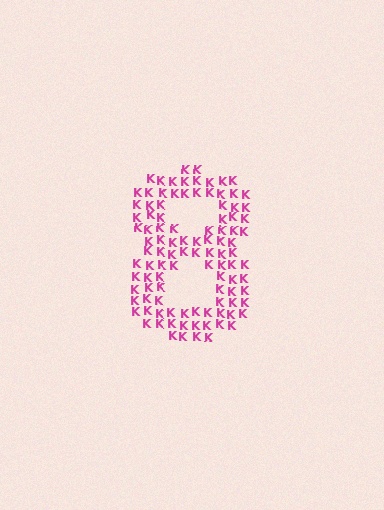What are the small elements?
The small elements are letter K's.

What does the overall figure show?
The overall figure shows the digit 8.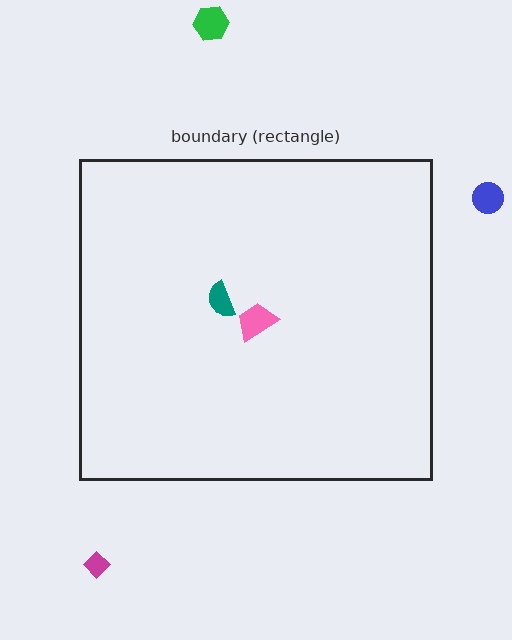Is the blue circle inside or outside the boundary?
Outside.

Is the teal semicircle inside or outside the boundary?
Inside.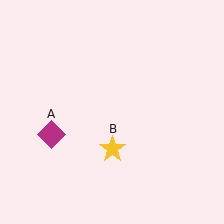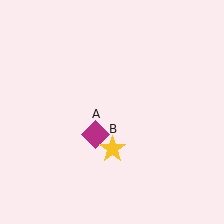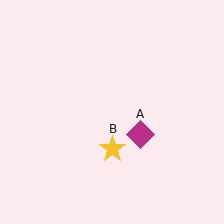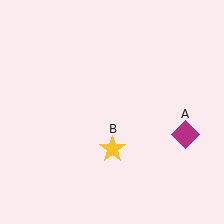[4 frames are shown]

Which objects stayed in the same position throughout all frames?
Yellow star (object B) remained stationary.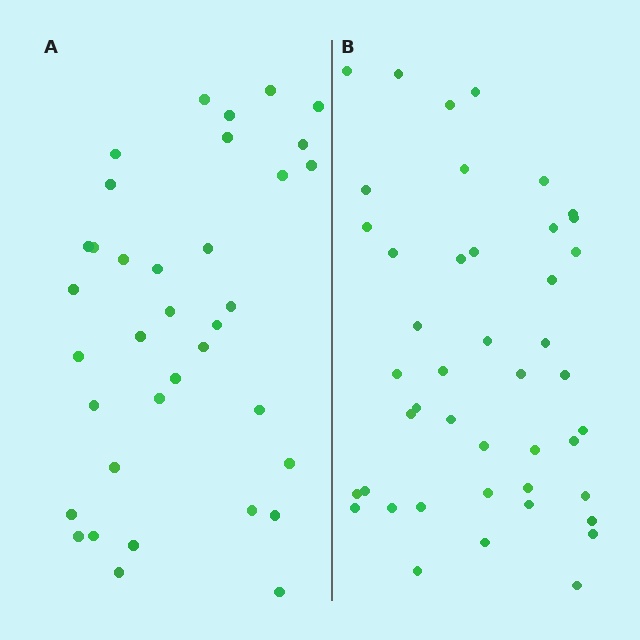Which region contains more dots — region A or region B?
Region B (the right region) has more dots.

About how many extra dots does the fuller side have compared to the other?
Region B has roughly 8 or so more dots than region A.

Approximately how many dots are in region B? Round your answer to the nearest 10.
About 40 dots. (The exact count is 44, which rounds to 40.)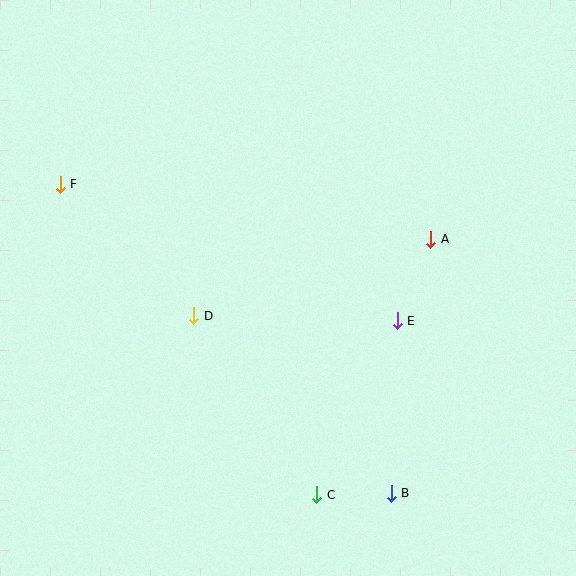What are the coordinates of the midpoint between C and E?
The midpoint between C and E is at (357, 408).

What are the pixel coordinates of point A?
Point A is at (431, 239).